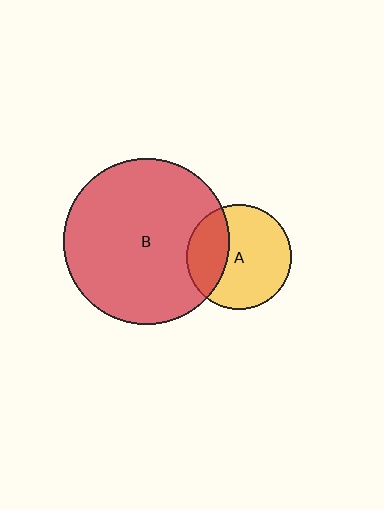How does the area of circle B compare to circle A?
Approximately 2.5 times.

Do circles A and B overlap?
Yes.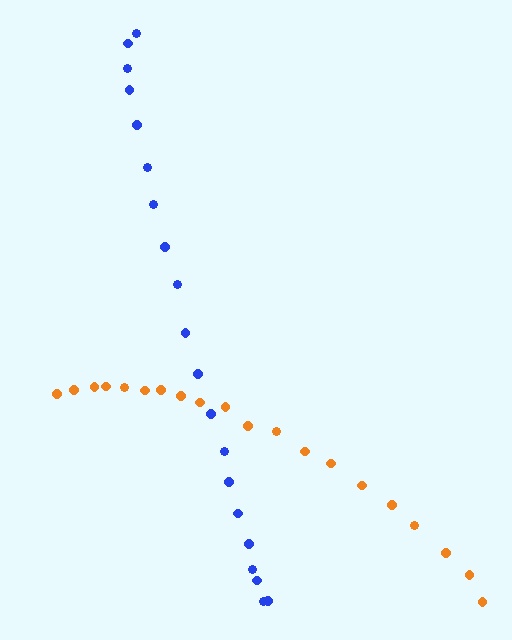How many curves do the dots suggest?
There are 2 distinct paths.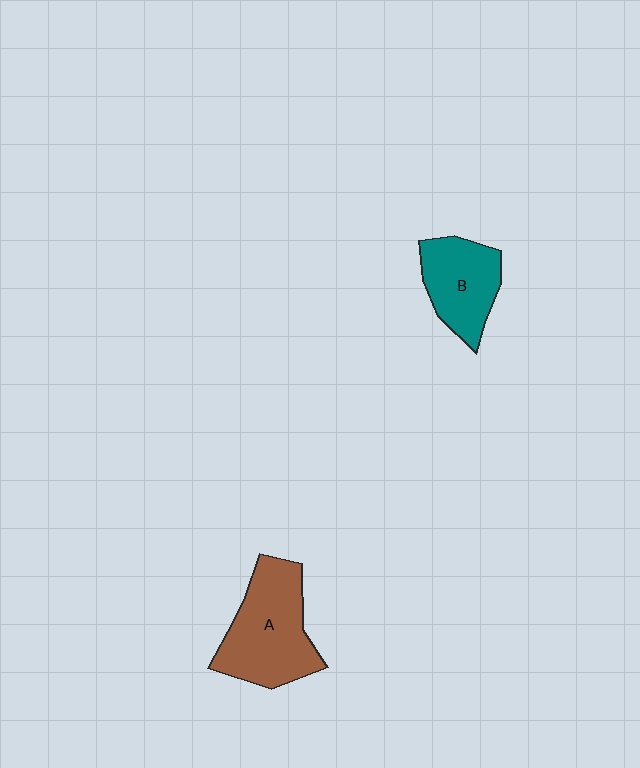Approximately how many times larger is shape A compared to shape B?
Approximately 1.4 times.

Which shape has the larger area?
Shape A (brown).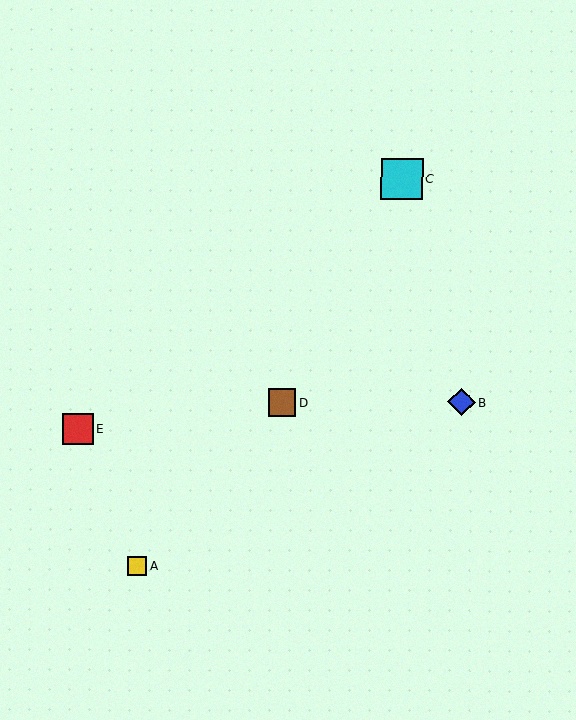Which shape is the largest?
The cyan square (labeled C) is the largest.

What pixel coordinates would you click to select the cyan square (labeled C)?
Click at (402, 179) to select the cyan square C.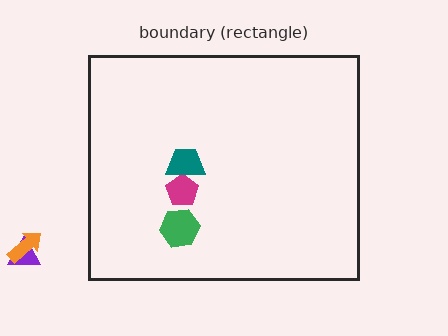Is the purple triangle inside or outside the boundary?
Outside.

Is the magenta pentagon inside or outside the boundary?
Inside.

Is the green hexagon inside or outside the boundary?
Inside.